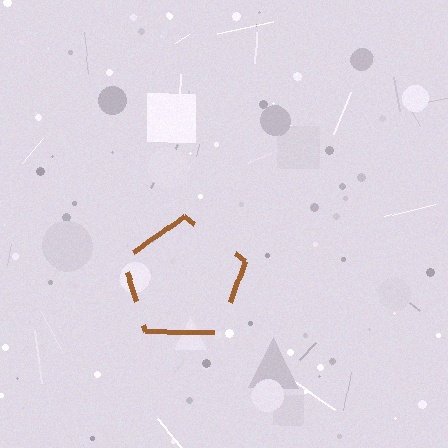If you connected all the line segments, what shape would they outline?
They would outline a pentagon.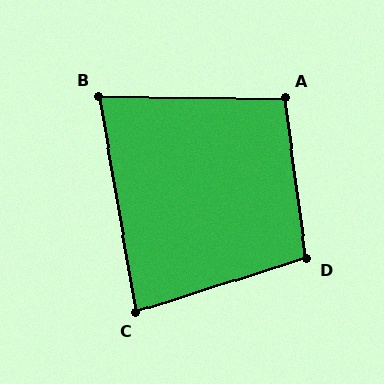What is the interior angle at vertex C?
Approximately 82 degrees (acute).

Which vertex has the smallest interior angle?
B, at approximately 80 degrees.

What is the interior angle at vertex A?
Approximately 98 degrees (obtuse).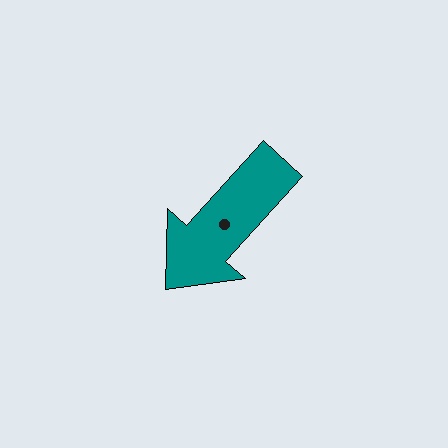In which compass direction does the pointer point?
Southwest.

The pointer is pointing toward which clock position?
Roughly 7 o'clock.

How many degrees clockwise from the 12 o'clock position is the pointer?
Approximately 222 degrees.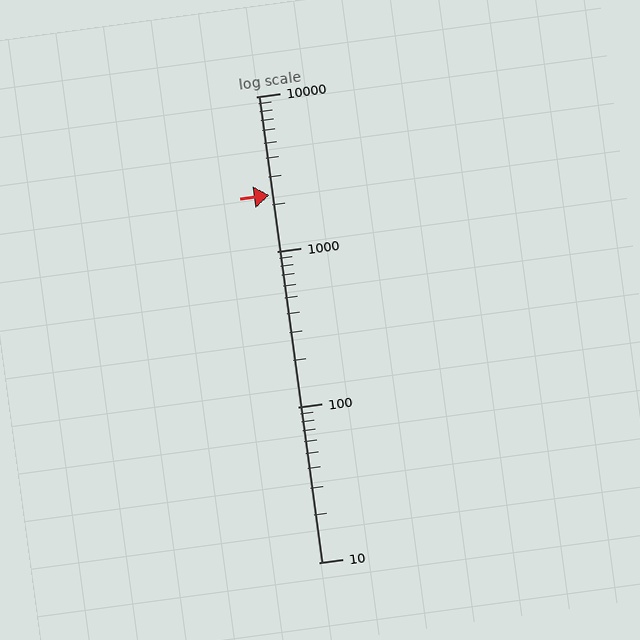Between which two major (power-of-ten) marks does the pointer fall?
The pointer is between 1000 and 10000.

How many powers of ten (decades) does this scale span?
The scale spans 3 decades, from 10 to 10000.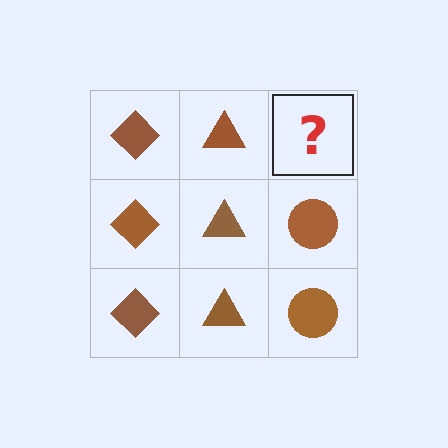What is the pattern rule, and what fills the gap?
The rule is that each column has a consistent shape. The gap should be filled with a brown circle.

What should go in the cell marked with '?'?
The missing cell should contain a brown circle.